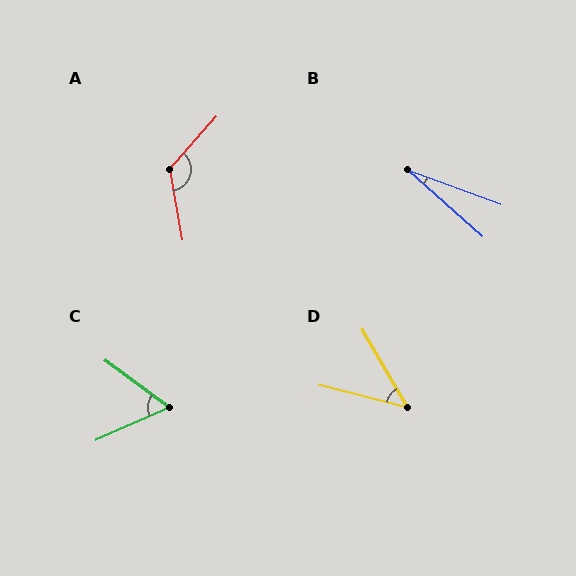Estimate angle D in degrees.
Approximately 46 degrees.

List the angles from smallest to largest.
B (22°), D (46°), C (61°), A (128°).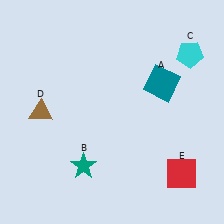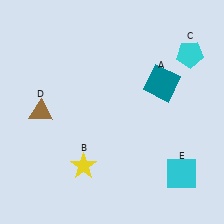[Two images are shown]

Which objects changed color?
B changed from teal to yellow. E changed from red to cyan.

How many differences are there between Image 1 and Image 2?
There are 2 differences between the two images.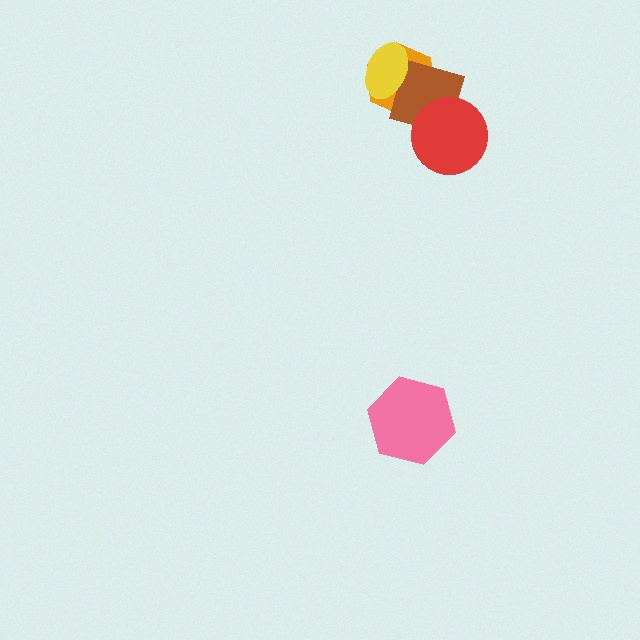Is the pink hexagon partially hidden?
No, no other shape covers it.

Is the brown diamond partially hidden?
Yes, it is partially covered by another shape.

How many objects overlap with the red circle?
1 object overlaps with the red circle.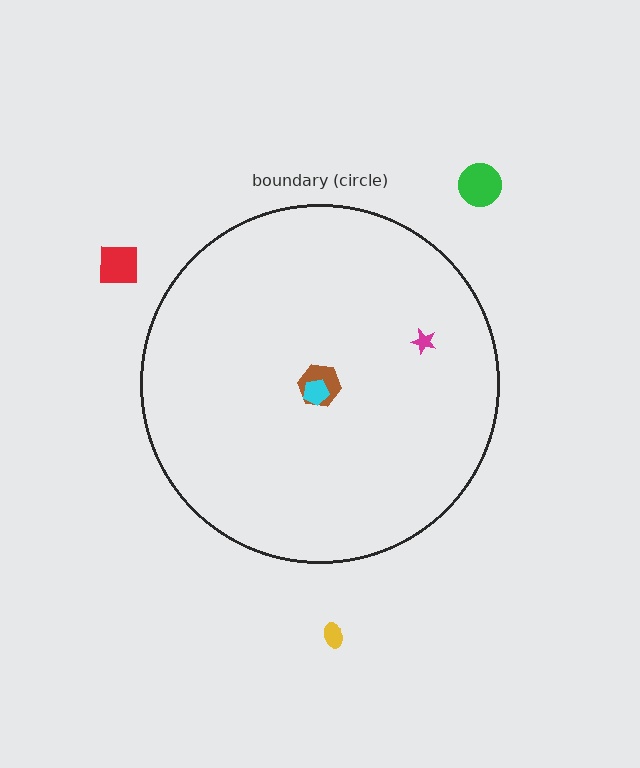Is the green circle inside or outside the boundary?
Outside.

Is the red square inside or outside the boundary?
Outside.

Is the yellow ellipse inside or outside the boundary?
Outside.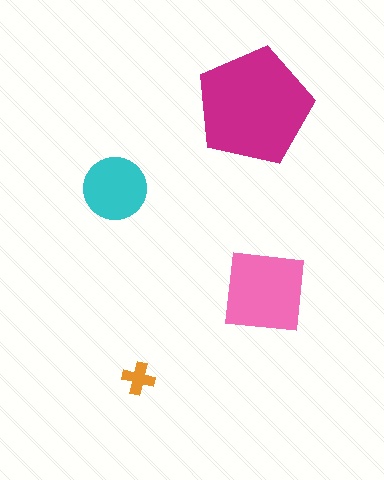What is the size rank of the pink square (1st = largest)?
2nd.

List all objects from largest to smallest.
The magenta pentagon, the pink square, the cyan circle, the orange cross.